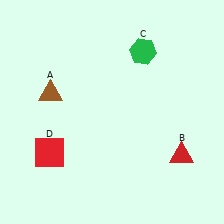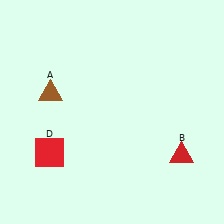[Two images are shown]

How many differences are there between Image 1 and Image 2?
There is 1 difference between the two images.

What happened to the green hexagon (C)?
The green hexagon (C) was removed in Image 2. It was in the top-right area of Image 1.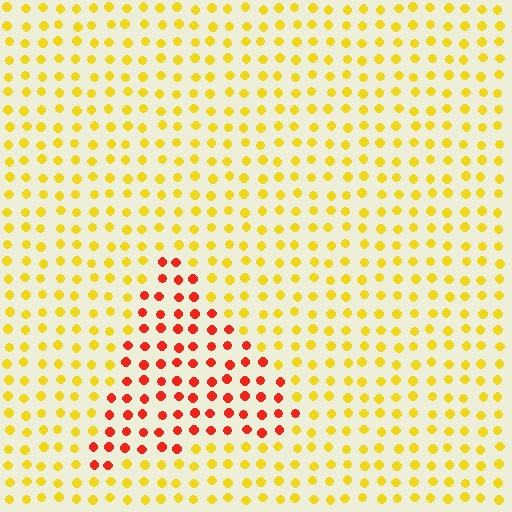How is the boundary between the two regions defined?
The boundary is defined purely by a slight shift in hue (about 51 degrees). Spacing, size, and orientation are identical on both sides.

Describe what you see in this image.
The image is filled with small yellow elements in a uniform arrangement. A triangle-shaped region is visible where the elements are tinted to a slightly different hue, forming a subtle color boundary.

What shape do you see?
I see a triangle.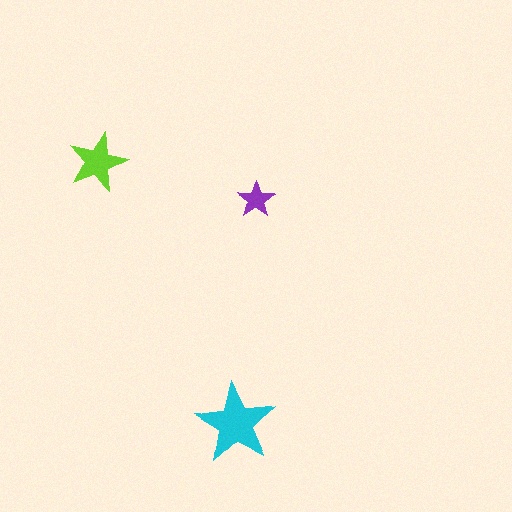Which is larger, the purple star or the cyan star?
The cyan one.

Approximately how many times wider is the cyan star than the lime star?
About 1.5 times wider.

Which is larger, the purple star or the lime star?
The lime one.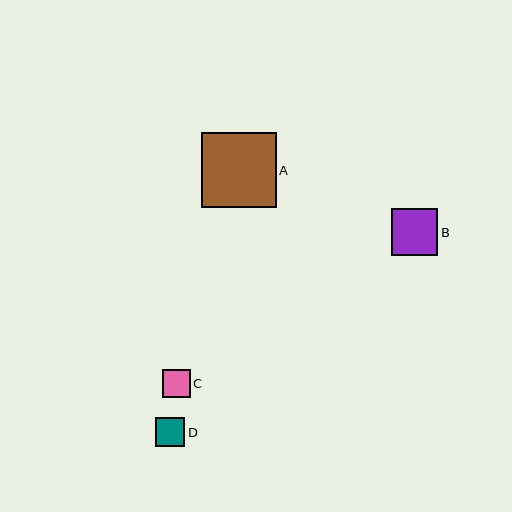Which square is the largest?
Square A is the largest with a size of approximately 75 pixels.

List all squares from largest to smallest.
From largest to smallest: A, B, D, C.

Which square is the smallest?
Square C is the smallest with a size of approximately 28 pixels.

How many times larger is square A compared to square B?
Square A is approximately 1.6 times the size of square B.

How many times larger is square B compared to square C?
Square B is approximately 1.7 times the size of square C.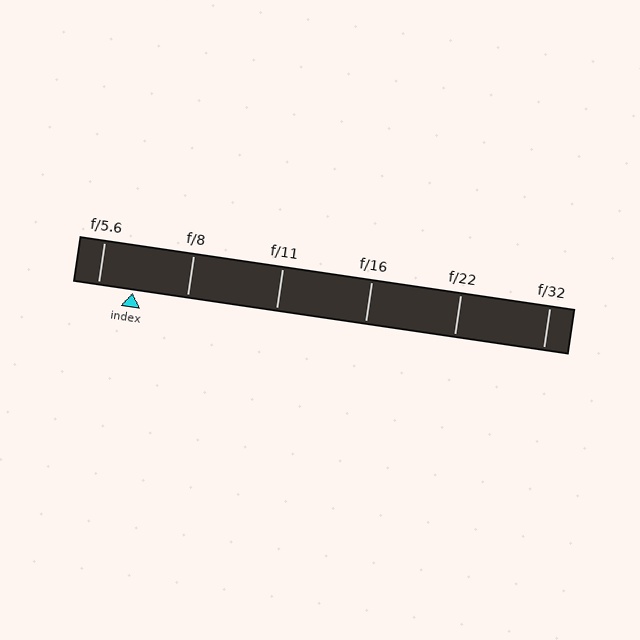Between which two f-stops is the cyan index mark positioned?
The index mark is between f/5.6 and f/8.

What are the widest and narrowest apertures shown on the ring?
The widest aperture shown is f/5.6 and the narrowest is f/32.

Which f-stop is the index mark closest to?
The index mark is closest to f/5.6.